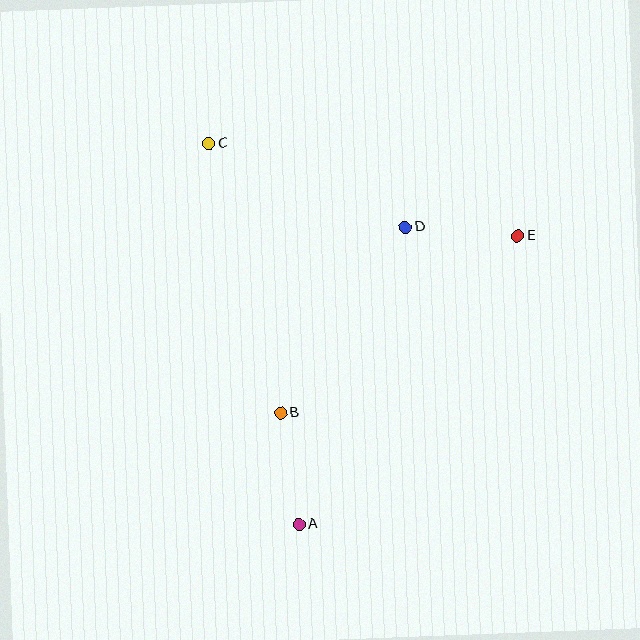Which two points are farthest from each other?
Points A and C are farthest from each other.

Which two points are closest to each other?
Points D and E are closest to each other.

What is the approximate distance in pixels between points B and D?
The distance between B and D is approximately 224 pixels.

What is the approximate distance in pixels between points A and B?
The distance between A and B is approximately 113 pixels.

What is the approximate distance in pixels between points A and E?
The distance between A and E is approximately 362 pixels.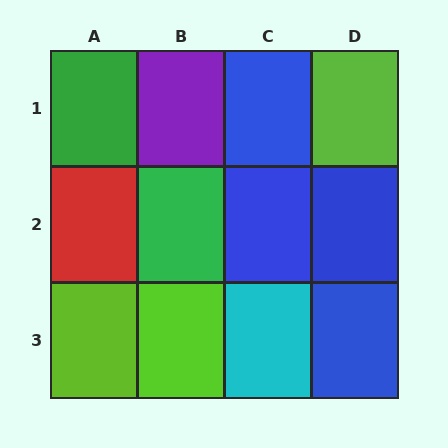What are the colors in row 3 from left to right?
Lime, lime, cyan, blue.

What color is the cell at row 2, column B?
Green.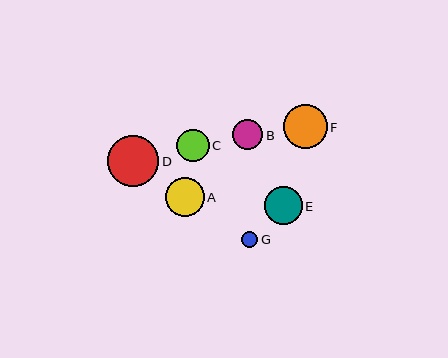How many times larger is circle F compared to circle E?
Circle F is approximately 1.1 times the size of circle E.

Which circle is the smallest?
Circle G is the smallest with a size of approximately 17 pixels.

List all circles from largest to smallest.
From largest to smallest: D, F, A, E, C, B, G.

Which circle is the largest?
Circle D is the largest with a size of approximately 51 pixels.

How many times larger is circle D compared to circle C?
Circle D is approximately 1.6 times the size of circle C.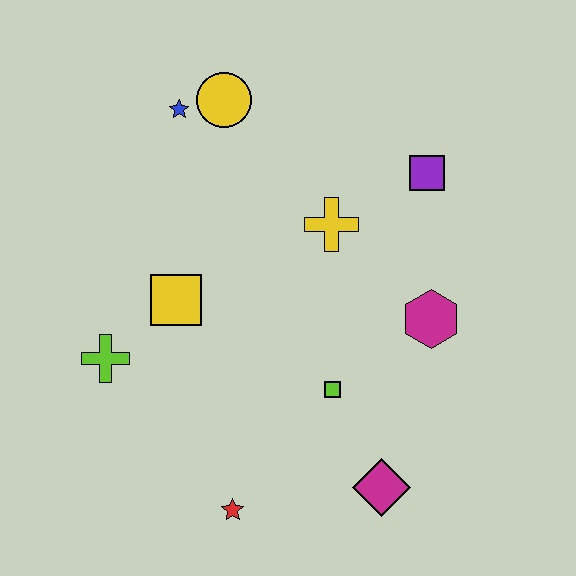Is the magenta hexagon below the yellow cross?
Yes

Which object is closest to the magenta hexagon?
The lime square is closest to the magenta hexagon.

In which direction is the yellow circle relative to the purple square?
The yellow circle is to the left of the purple square.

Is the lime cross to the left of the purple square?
Yes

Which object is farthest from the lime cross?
The purple square is farthest from the lime cross.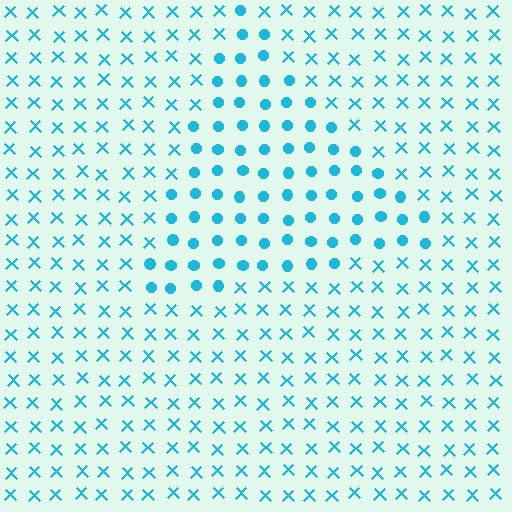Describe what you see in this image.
The image is filled with small cyan elements arranged in a uniform grid. A triangle-shaped region contains circles, while the surrounding area contains X marks. The boundary is defined purely by the change in element shape.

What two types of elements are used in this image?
The image uses circles inside the triangle region and X marks outside it.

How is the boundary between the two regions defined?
The boundary is defined by a change in element shape: circles inside vs. X marks outside. All elements share the same color and spacing.